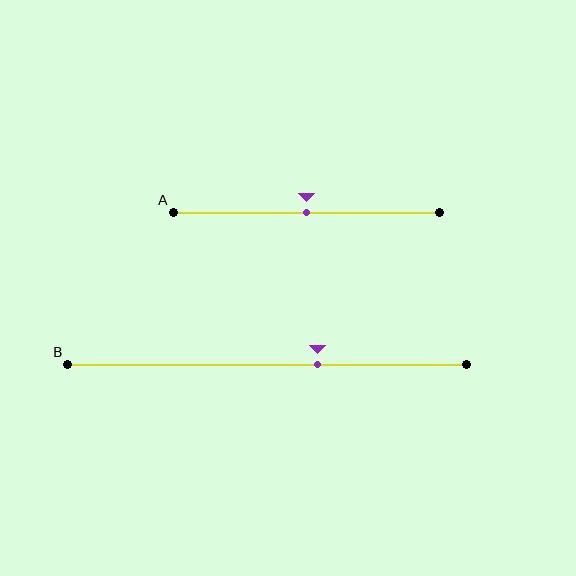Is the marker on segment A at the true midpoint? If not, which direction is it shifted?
Yes, the marker on segment A is at the true midpoint.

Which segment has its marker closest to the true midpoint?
Segment A has its marker closest to the true midpoint.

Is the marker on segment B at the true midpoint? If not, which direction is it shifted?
No, the marker on segment B is shifted to the right by about 13% of the segment length.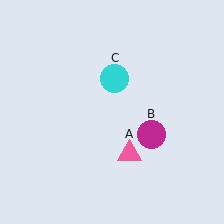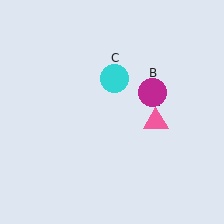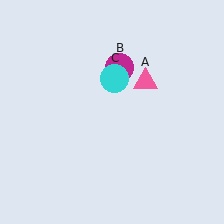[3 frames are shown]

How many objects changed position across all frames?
2 objects changed position: pink triangle (object A), magenta circle (object B).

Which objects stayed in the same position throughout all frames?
Cyan circle (object C) remained stationary.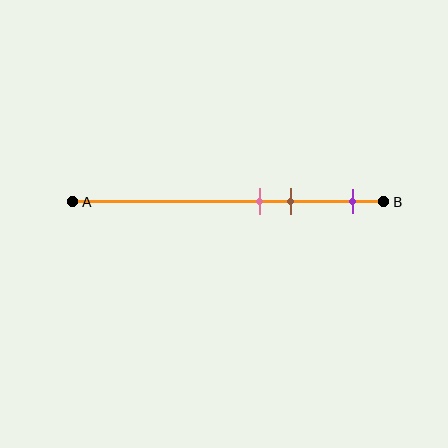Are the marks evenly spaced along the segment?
No, the marks are not evenly spaced.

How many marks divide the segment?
There are 3 marks dividing the segment.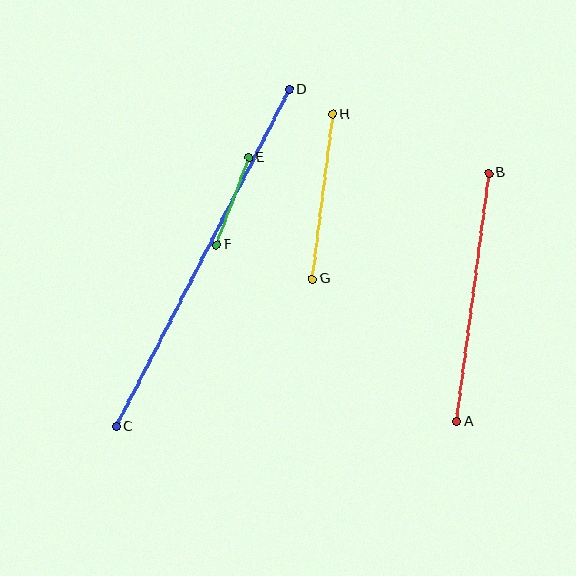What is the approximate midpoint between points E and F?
The midpoint is at approximately (232, 201) pixels.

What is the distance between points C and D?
The distance is approximately 379 pixels.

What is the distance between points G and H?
The distance is approximately 166 pixels.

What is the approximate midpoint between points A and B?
The midpoint is at approximately (473, 297) pixels.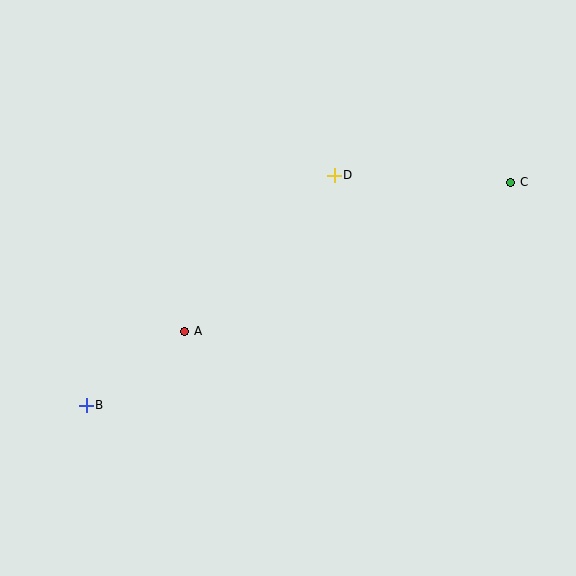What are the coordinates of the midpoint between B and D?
The midpoint between B and D is at (210, 290).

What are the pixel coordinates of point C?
Point C is at (511, 182).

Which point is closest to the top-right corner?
Point C is closest to the top-right corner.